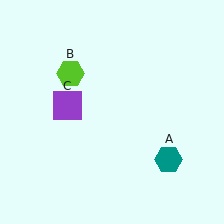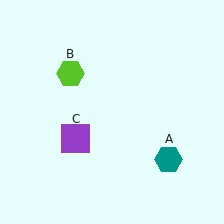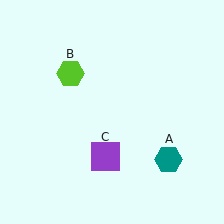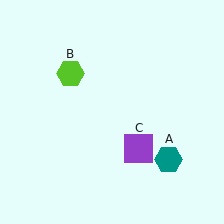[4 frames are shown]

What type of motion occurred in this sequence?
The purple square (object C) rotated counterclockwise around the center of the scene.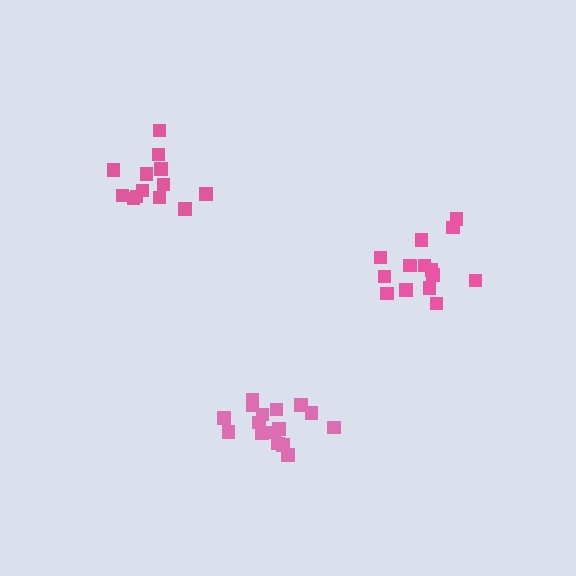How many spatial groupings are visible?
There are 3 spatial groupings.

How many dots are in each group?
Group 1: 16 dots, Group 2: 13 dots, Group 3: 14 dots (43 total).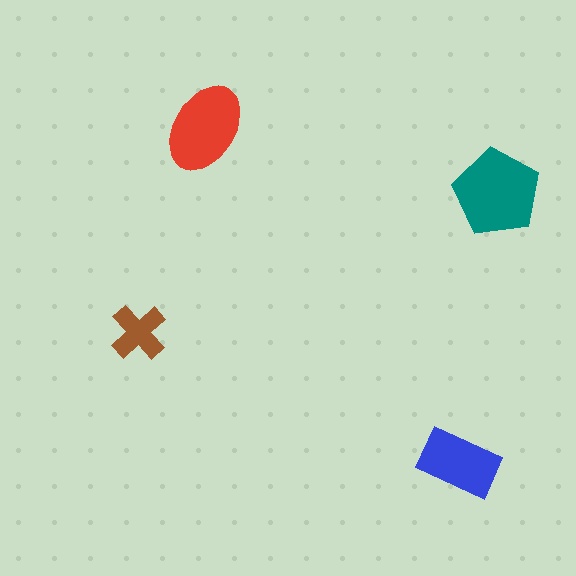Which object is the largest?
The teal pentagon.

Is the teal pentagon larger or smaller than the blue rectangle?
Larger.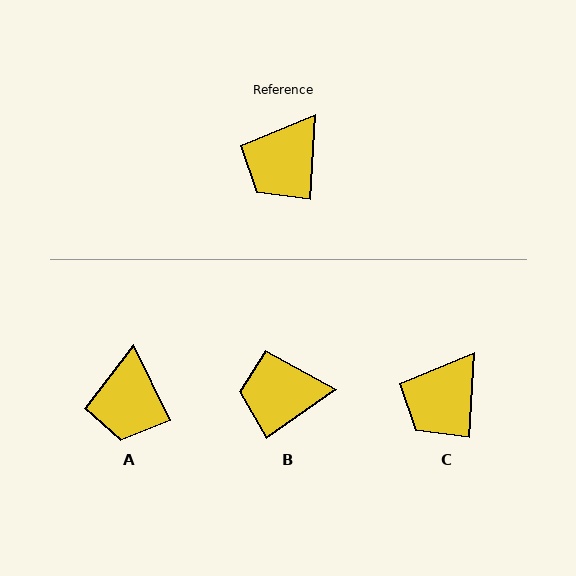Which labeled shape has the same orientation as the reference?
C.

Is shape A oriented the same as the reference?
No, it is off by about 30 degrees.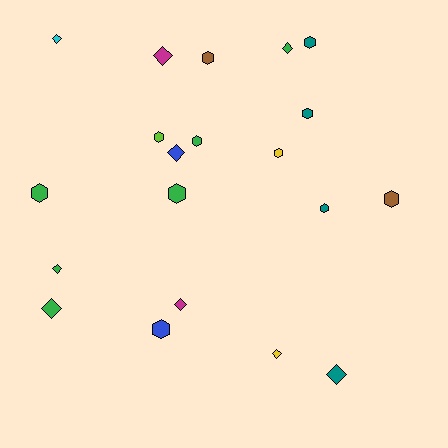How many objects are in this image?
There are 20 objects.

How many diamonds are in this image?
There are 9 diamonds.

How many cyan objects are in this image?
There is 1 cyan object.